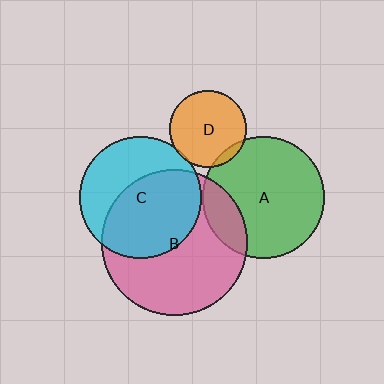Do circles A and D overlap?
Yes.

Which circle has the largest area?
Circle B (pink).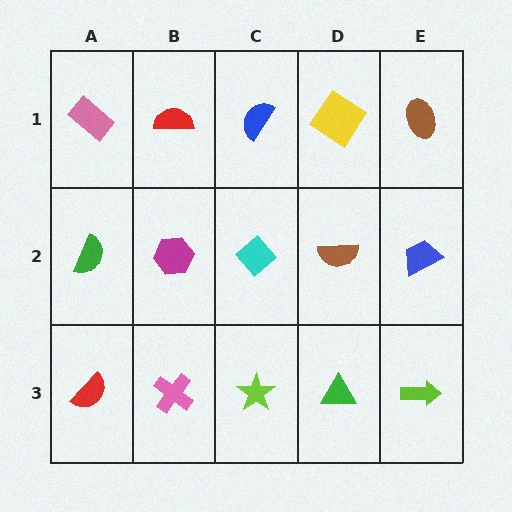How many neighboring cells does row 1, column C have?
3.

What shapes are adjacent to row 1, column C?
A cyan diamond (row 2, column C), a red semicircle (row 1, column B), a yellow diamond (row 1, column D).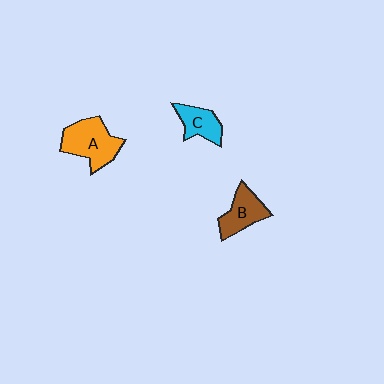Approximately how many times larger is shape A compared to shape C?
Approximately 1.7 times.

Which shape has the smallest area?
Shape C (cyan).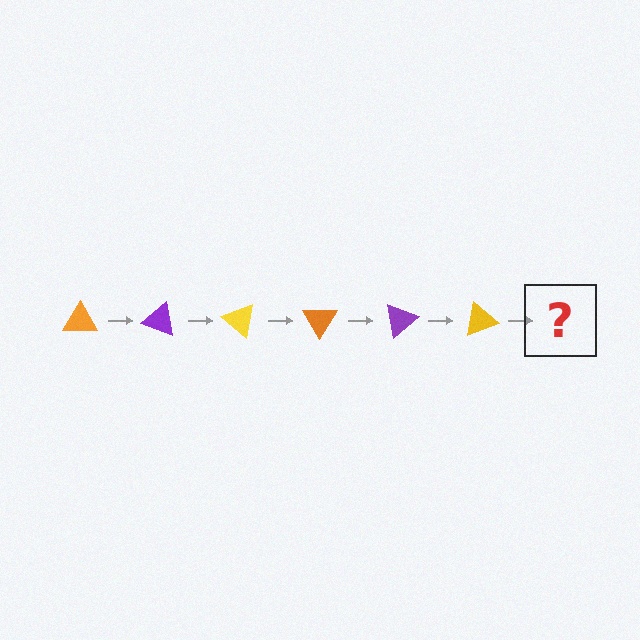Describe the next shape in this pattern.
It should be an orange triangle, rotated 120 degrees from the start.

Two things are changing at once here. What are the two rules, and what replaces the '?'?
The two rules are that it rotates 20 degrees each step and the color cycles through orange, purple, and yellow. The '?' should be an orange triangle, rotated 120 degrees from the start.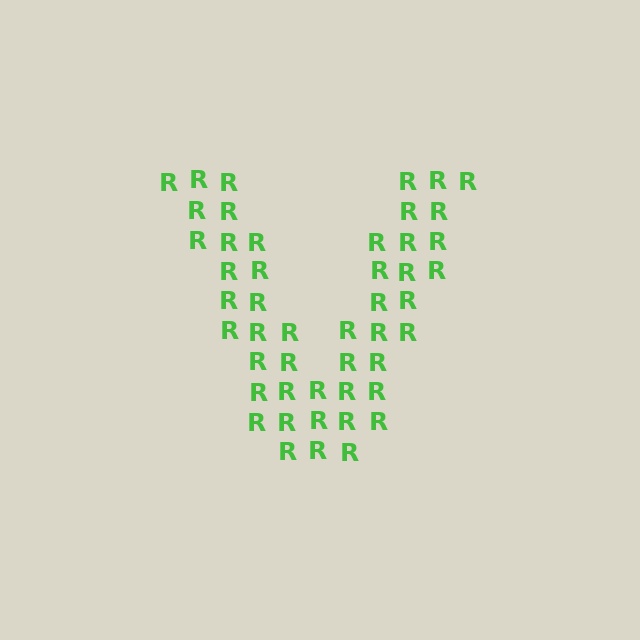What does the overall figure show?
The overall figure shows the letter V.